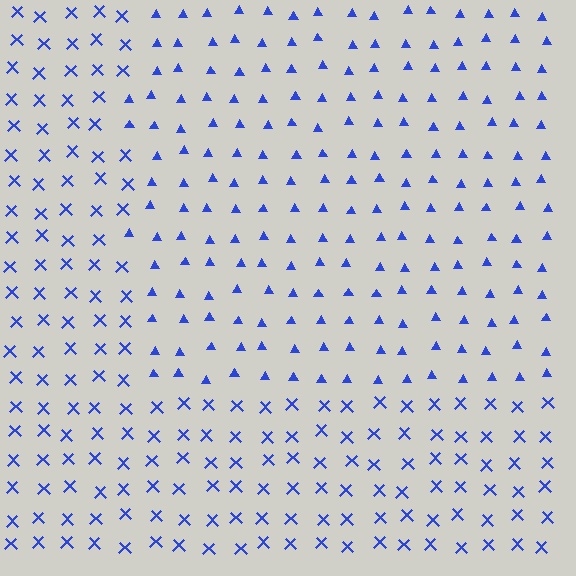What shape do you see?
I see a rectangle.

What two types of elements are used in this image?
The image uses triangles inside the rectangle region and X marks outside it.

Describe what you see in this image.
The image is filled with small blue elements arranged in a uniform grid. A rectangle-shaped region contains triangles, while the surrounding area contains X marks. The boundary is defined purely by the change in element shape.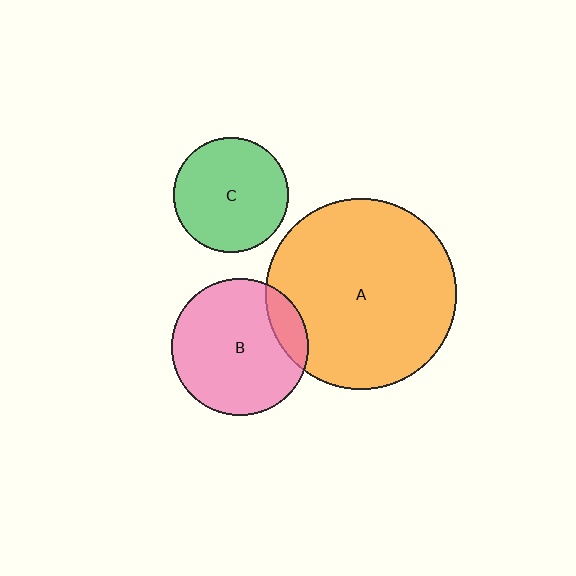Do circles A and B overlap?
Yes.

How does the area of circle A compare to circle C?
Approximately 2.7 times.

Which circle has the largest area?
Circle A (orange).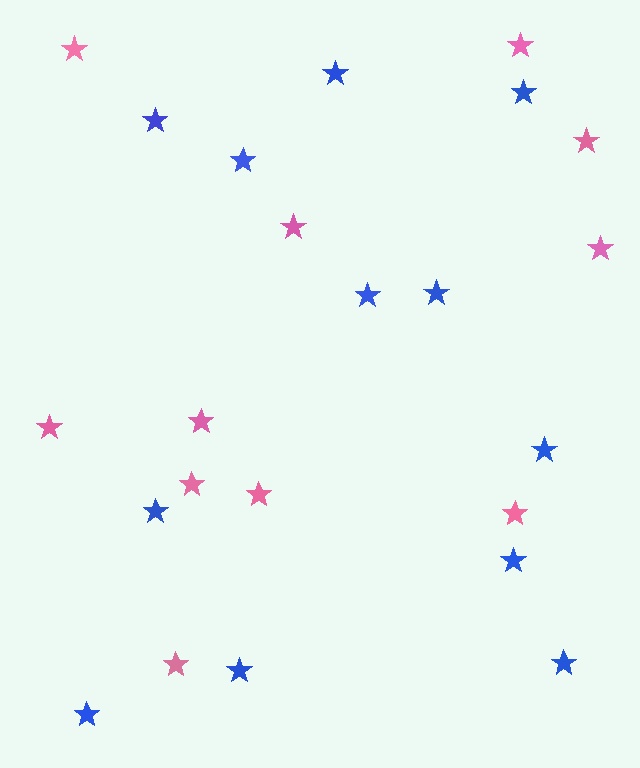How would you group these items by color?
There are 2 groups: one group of pink stars (11) and one group of blue stars (12).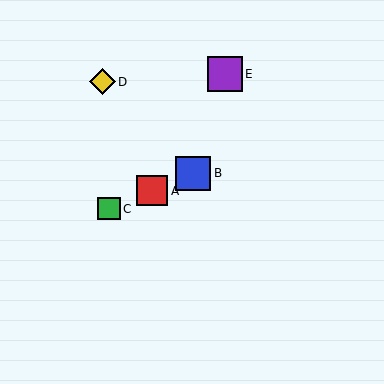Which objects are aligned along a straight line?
Objects A, B, C are aligned along a straight line.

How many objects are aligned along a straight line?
3 objects (A, B, C) are aligned along a straight line.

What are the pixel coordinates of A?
Object A is at (152, 191).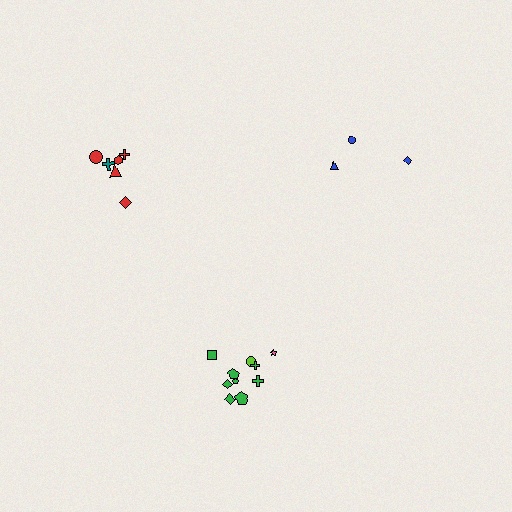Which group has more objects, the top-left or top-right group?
The top-left group.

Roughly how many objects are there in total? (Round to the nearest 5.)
Roughly 20 objects in total.